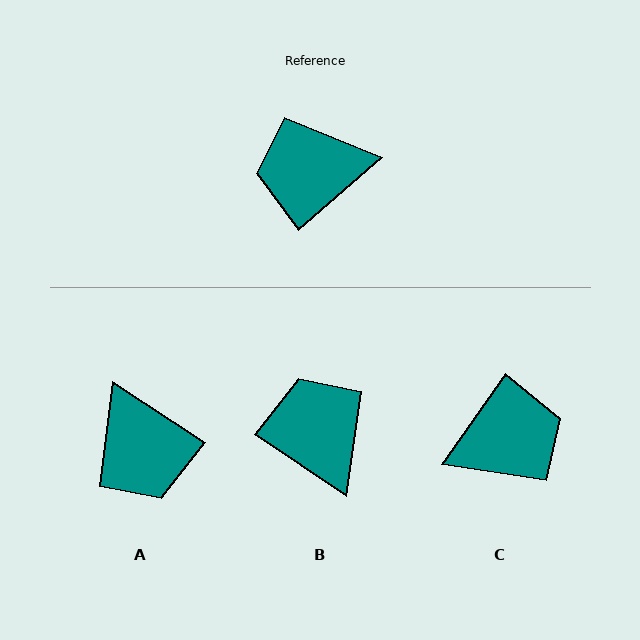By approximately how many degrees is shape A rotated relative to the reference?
Approximately 105 degrees counter-clockwise.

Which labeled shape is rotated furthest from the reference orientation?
C, about 166 degrees away.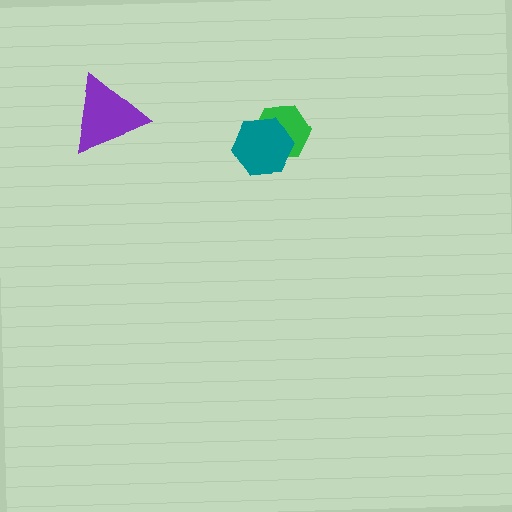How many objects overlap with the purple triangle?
0 objects overlap with the purple triangle.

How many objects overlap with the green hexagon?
1 object overlaps with the green hexagon.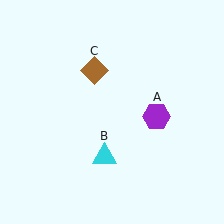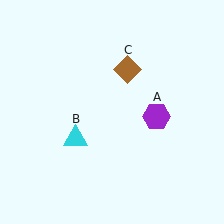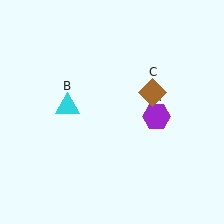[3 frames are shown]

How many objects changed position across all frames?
2 objects changed position: cyan triangle (object B), brown diamond (object C).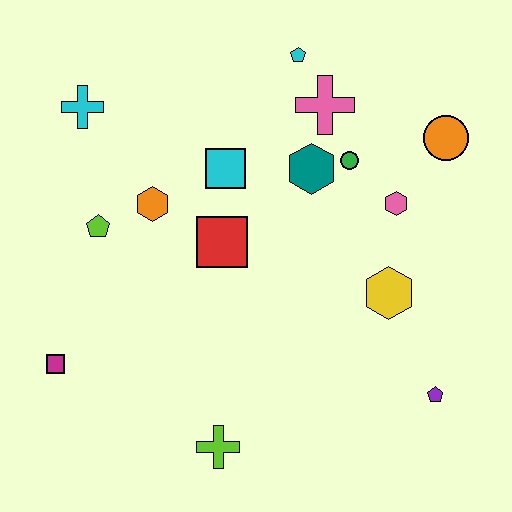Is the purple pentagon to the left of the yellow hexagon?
No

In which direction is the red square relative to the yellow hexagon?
The red square is to the left of the yellow hexagon.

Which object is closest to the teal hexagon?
The green circle is closest to the teal hexagon.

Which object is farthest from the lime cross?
The cyan pentagon is farthest from the lime cross.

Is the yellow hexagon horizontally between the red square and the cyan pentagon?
No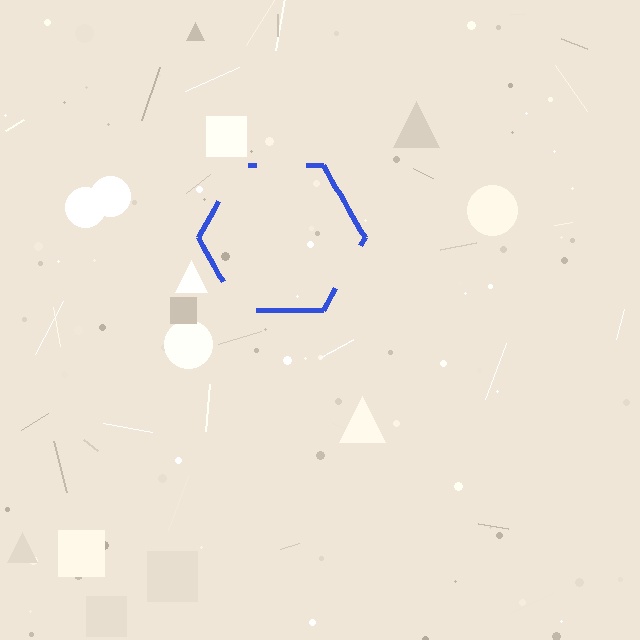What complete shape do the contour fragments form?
The contour fragments form a hexagon.